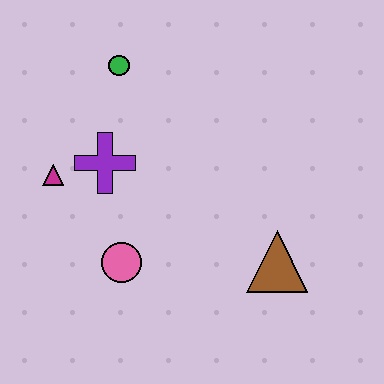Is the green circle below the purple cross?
No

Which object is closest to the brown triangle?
The pink circle is closest to the brown triangle.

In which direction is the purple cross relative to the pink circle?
The purple cross is above the pink circle.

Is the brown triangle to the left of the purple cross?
No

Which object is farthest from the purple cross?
The brown triangle is farthest from the purple cross.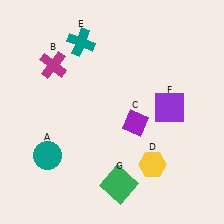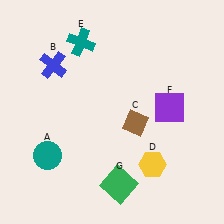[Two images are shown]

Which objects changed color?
B changed from magenta to blue. C changed from purple to brown.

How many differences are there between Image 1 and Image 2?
There are 2 differences between the two images.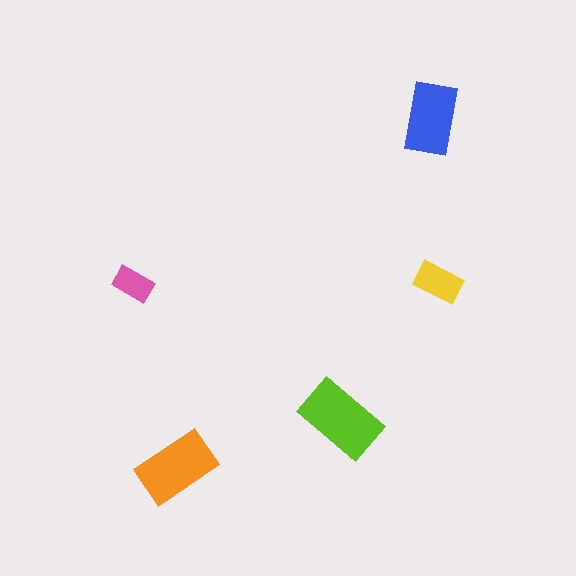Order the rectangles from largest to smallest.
the lime one, the orange one, the blue one, the yellow one, the pink one.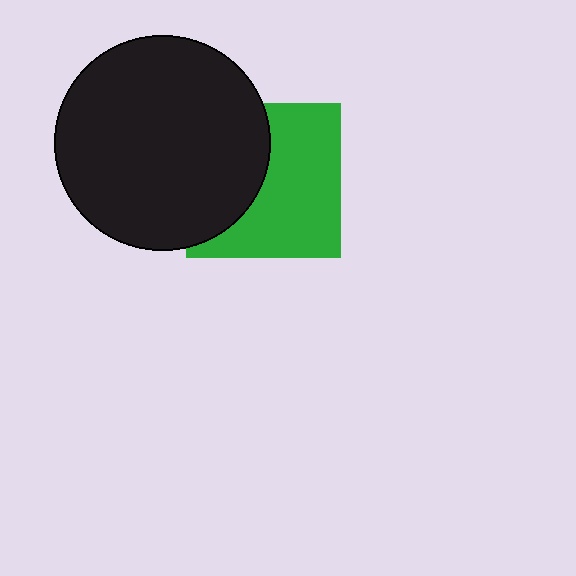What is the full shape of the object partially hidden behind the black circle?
The partially hidden object is a green square.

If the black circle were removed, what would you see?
You would see the complete green square.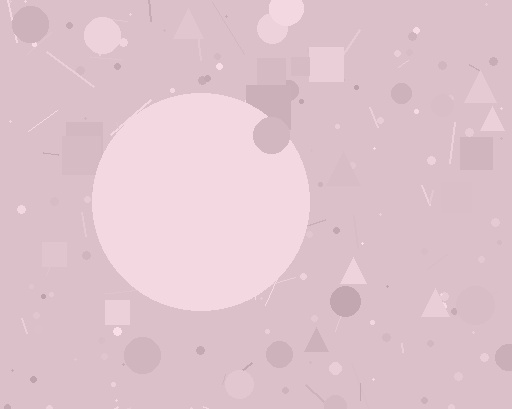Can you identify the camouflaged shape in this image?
The camouflaged shape is a circle.